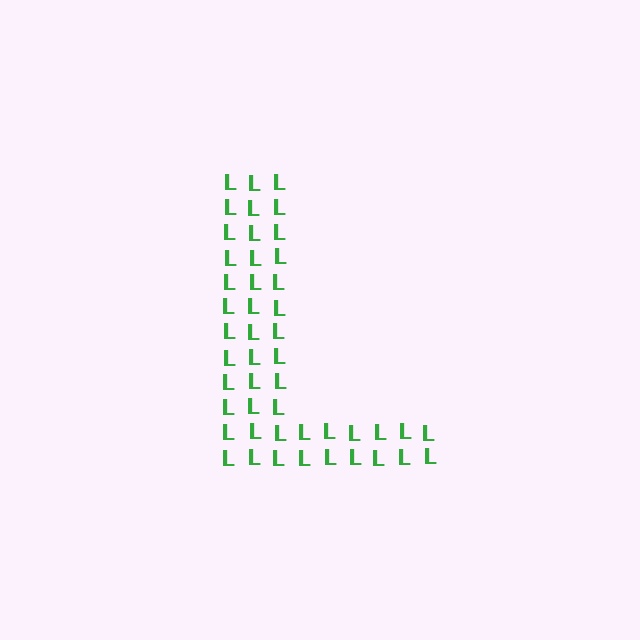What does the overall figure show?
The overall figure shows the letter L.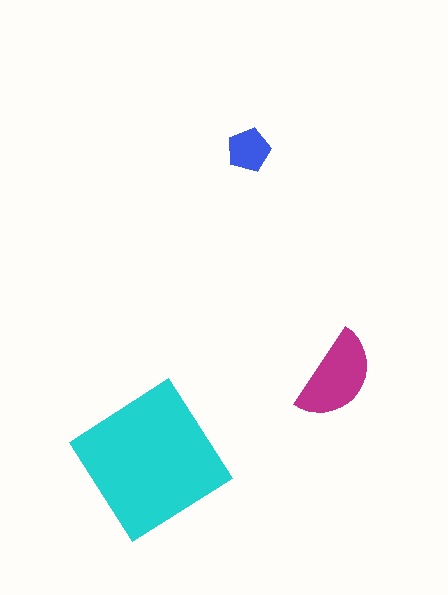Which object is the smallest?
The blue pentagon.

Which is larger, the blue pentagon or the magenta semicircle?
The magenta semicircle.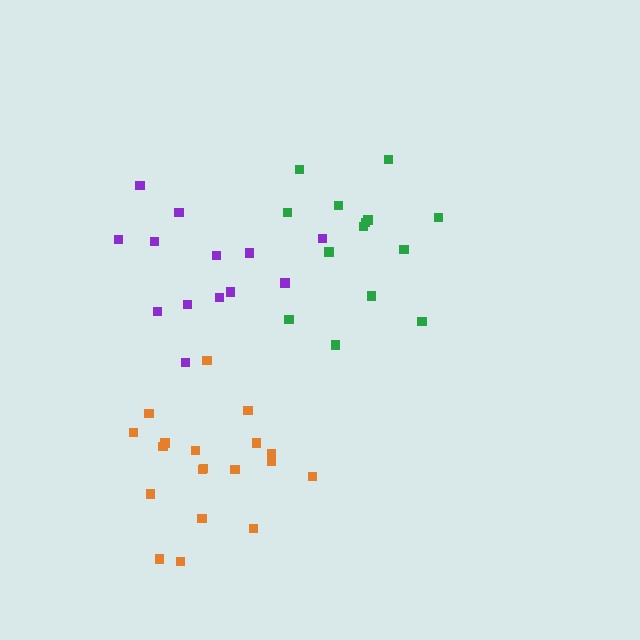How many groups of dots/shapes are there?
There are 3 groups.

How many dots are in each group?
Group 1: 19 dots, Group 2: 13 dots, Group 3: 14 dots (46 total).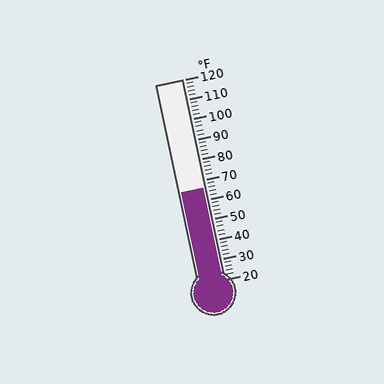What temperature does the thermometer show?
The thermometer shows approximately 66°F.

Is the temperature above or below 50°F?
The temperature is above 50°F.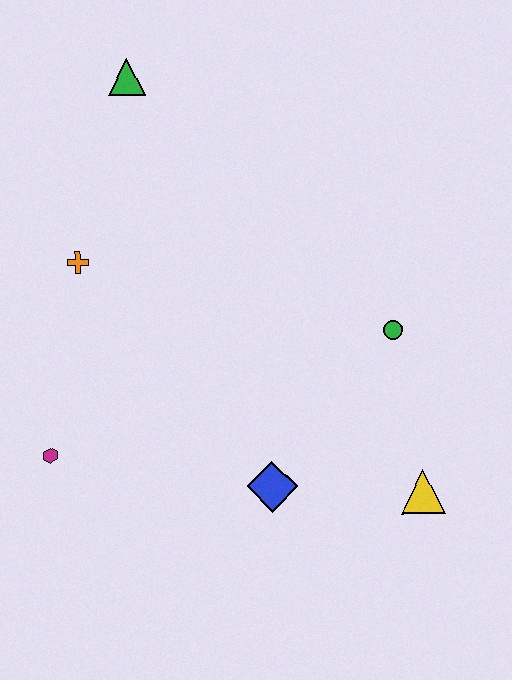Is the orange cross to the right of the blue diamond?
No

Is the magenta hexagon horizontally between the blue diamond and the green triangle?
No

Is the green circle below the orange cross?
Yes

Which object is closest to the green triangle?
The orange cross is closest to the green triangle.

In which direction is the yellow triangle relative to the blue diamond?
The yellow triangle is to the right of the blue diamond.